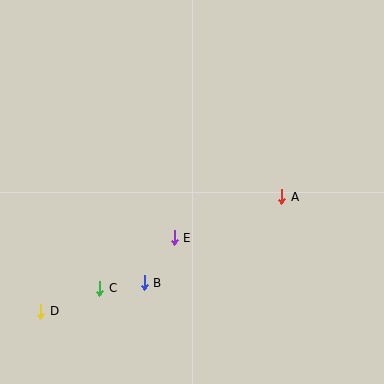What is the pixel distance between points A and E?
The distance between A and E is 115 pixels.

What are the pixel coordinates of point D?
Point D is at (41, 311).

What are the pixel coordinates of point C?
Point C is at (100, 288).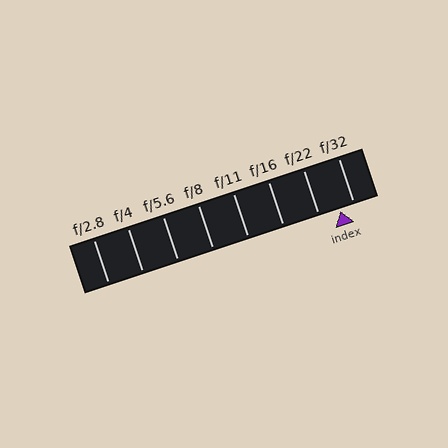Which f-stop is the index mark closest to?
The index mark is closest to f/32.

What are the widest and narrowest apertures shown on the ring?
The widest aperture shown is f/2.8 and the narrowest is f/32.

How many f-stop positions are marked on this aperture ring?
There are 8 f-stop positions marked.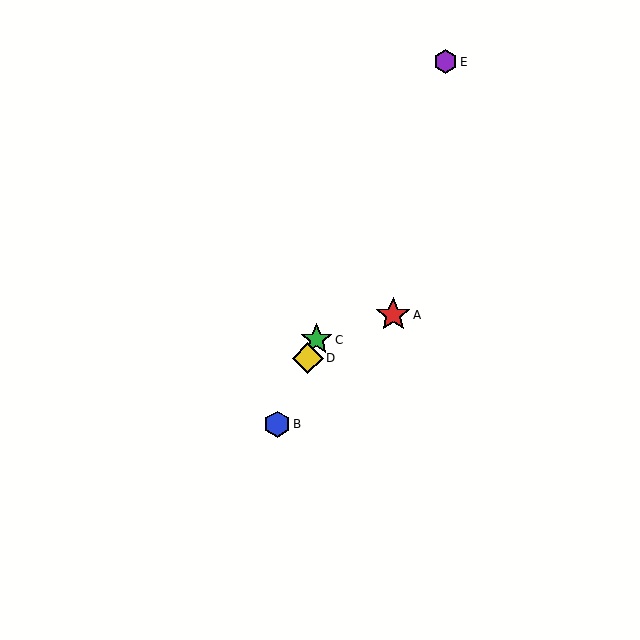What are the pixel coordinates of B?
Object B is at (277, 424).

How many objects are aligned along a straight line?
4 objects (B, C, D, E) are aligned along a straight line.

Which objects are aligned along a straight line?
Objects B, C, D, E are aligned along a straight line.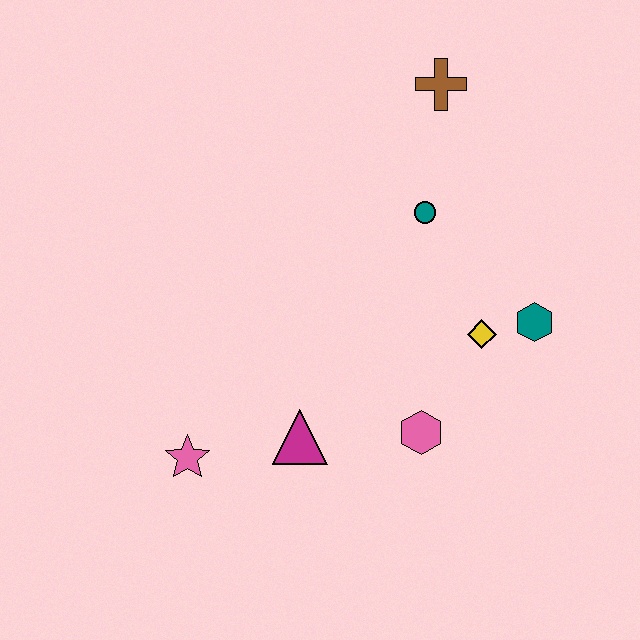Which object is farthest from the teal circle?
The pink star is farthest from the teal circle.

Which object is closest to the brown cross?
The teal circle is closest to the brown cross.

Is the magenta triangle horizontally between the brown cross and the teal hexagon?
No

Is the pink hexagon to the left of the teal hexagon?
Yes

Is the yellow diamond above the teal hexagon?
No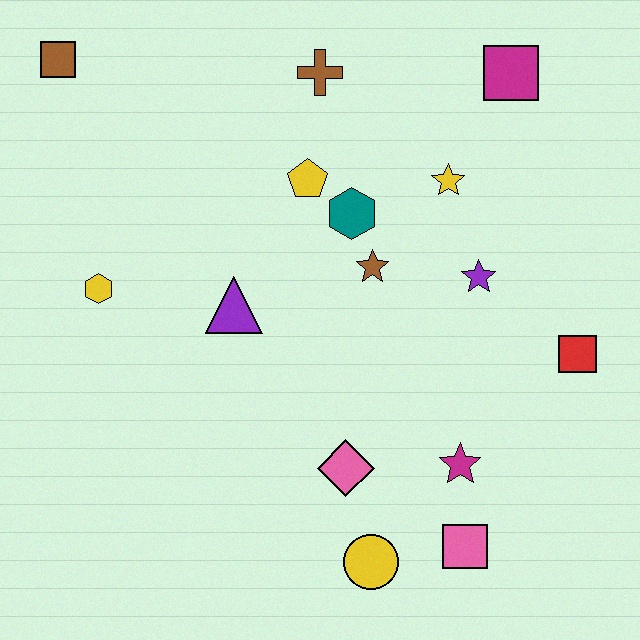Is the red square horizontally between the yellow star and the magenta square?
No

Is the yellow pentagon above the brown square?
No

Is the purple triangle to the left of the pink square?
Yes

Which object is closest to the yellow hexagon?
The purple triangle is closest to the yellow hexagon.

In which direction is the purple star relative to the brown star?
The purple star is to the right of the brown star.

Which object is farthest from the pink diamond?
The brown square is farthest from the pink diamond.